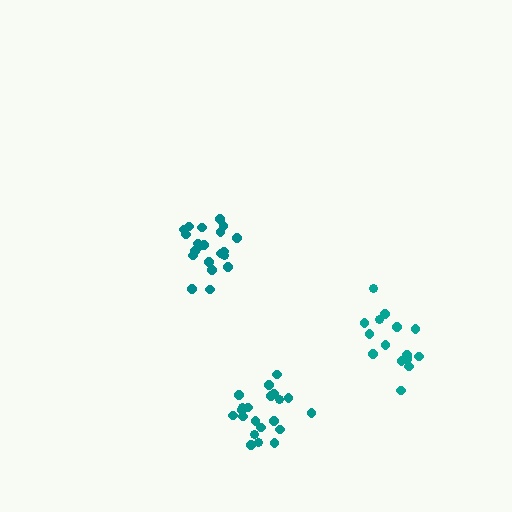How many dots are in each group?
Group 1: 21 dots, Group 2: 15 dots, Group 3: 21 dots (57 total).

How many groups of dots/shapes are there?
There are 3 groups.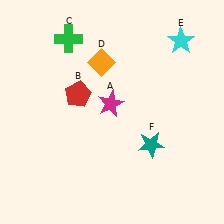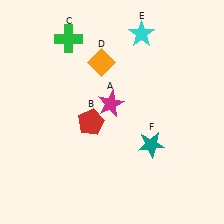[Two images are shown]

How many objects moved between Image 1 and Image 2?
2 objects moved between the two images.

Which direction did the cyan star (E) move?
The cyan star (E) moved left.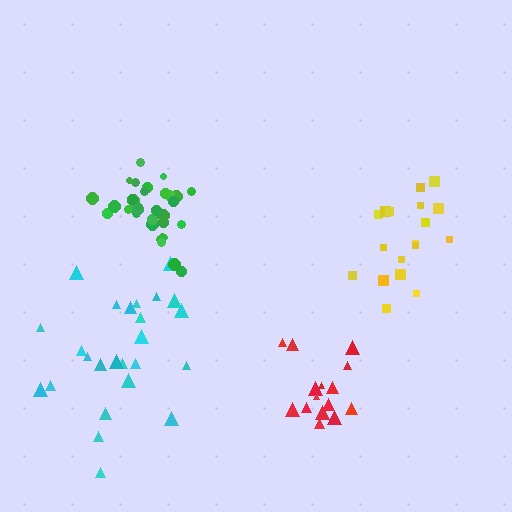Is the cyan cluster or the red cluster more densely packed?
Red.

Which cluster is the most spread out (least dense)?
Cyan.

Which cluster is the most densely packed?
Green.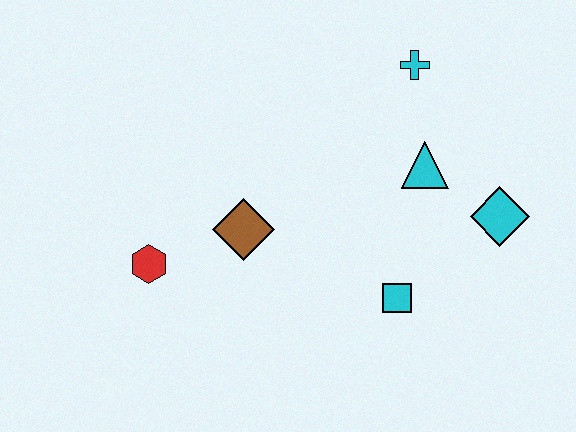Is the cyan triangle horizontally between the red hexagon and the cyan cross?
No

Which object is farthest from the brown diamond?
The cyan diamond is farthest from the brown diamond.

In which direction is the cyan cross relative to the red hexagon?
The cyan cross is to the right of the red hexagon.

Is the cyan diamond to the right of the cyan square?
Yes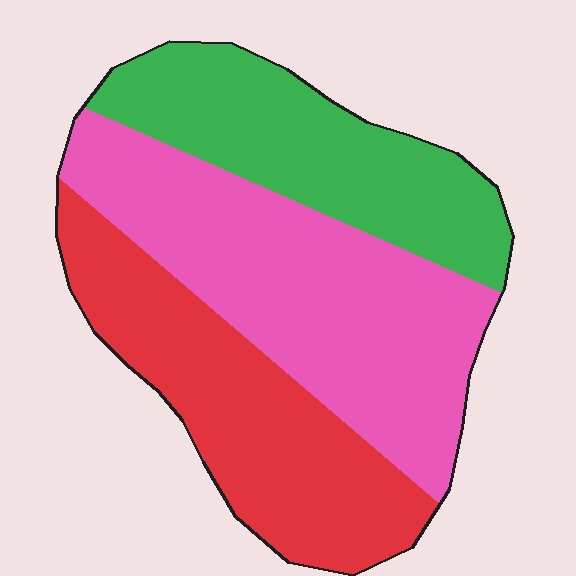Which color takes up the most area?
Pink, at roughly 40%.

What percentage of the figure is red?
Red takes up between a quarter and a half of the figure.